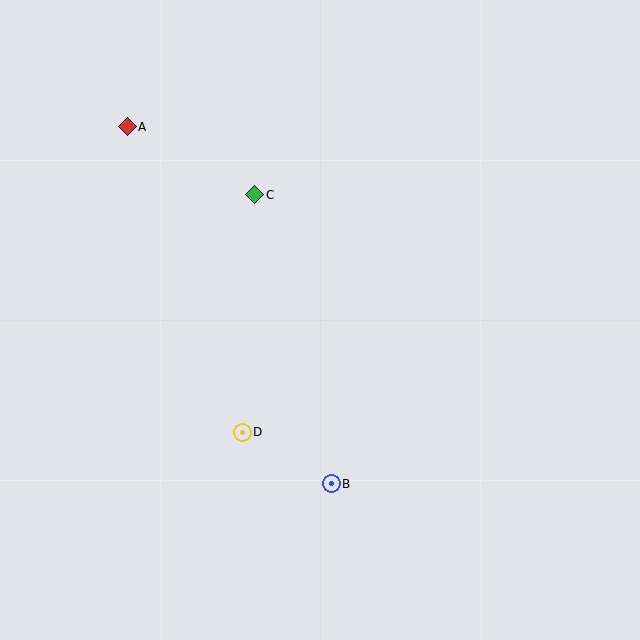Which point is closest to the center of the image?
Point D at (242, 432) is closest to the center.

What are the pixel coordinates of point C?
Point C is at (255, 195).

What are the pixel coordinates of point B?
Point B is at (331, 484).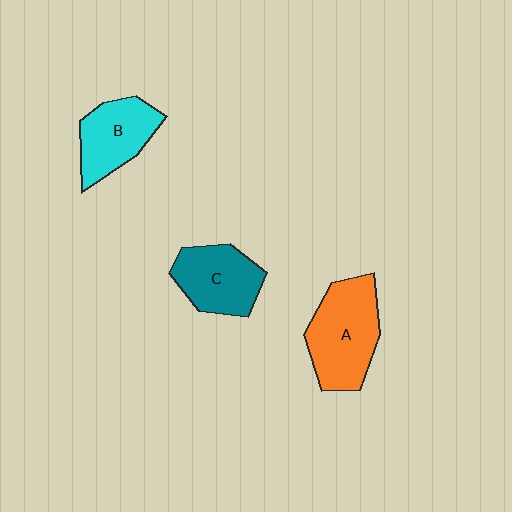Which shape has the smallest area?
Shape B (cyan).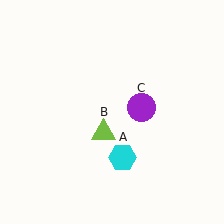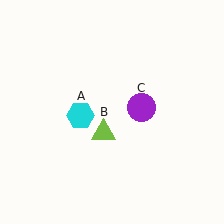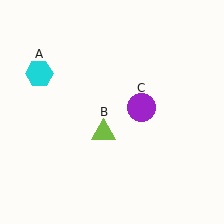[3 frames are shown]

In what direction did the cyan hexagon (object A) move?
The cyan hexagon (object A) moved up and to the left.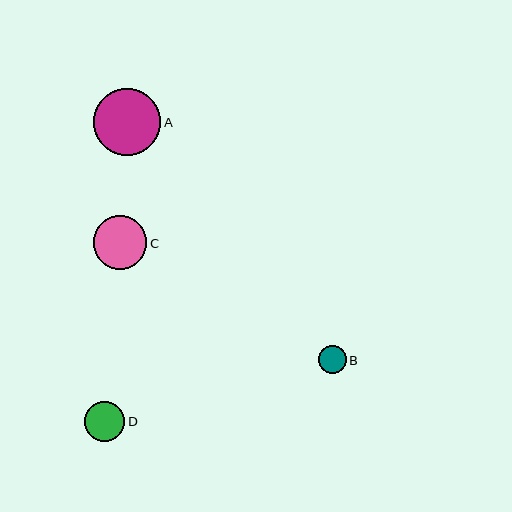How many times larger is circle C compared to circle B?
Circle C is approximately 2.0 times the size of circle B.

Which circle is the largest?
Circle A is the largest with a size of approximately 67 pixels.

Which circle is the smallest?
Circle B is the smallest with a size of approximately 27 pixels.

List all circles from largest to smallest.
From largest to smallest: A, C, D, B.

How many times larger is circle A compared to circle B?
Circle A is approximately 2.5 times the size of circle B.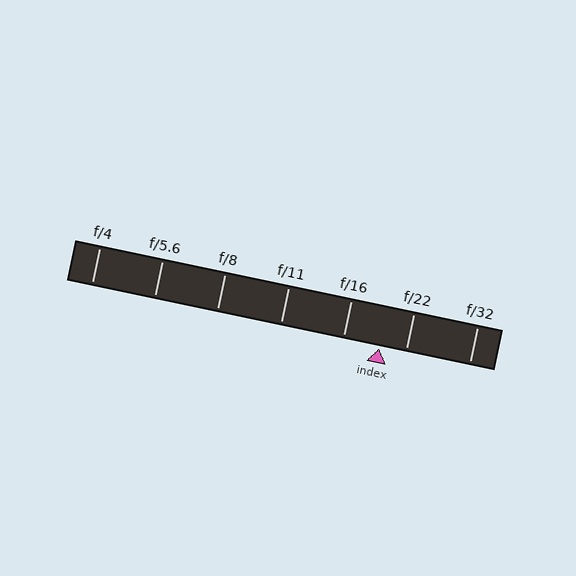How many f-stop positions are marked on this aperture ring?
There are 7 f-stop positions marked.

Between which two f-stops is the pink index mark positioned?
The index mark is between f/16 and f/22.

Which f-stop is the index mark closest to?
The index mark is closest to f/22.